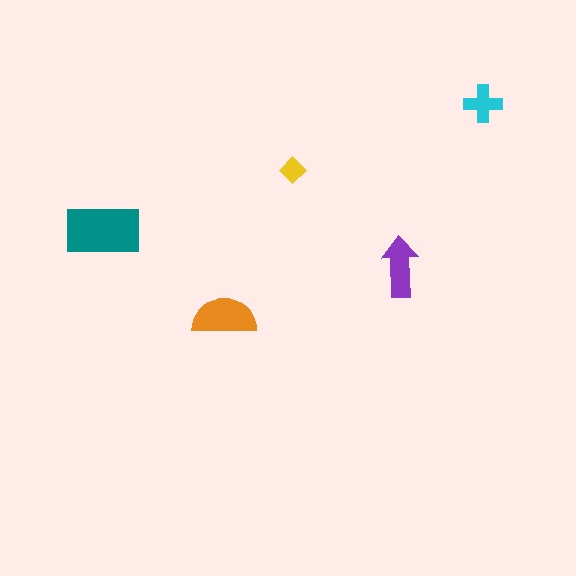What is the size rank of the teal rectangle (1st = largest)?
1st.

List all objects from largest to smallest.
The teal rectangle, the orange semicircle, the purple arrow, the cyan cross, the yellow diamond.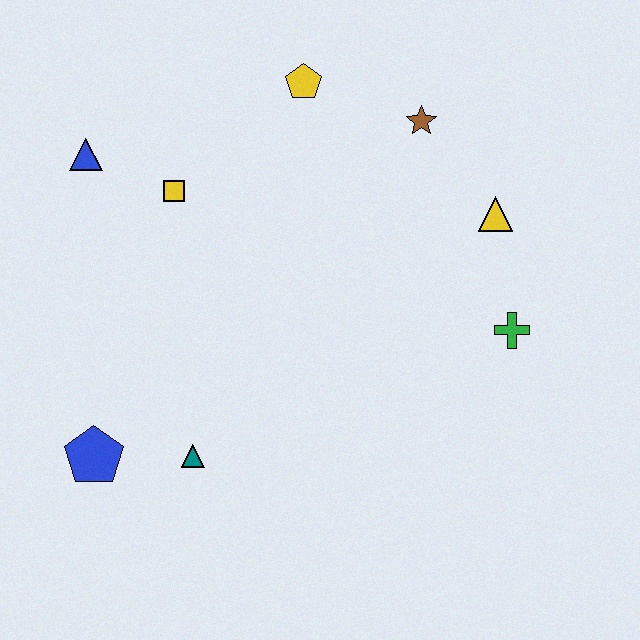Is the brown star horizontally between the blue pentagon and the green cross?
Yes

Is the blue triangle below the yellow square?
No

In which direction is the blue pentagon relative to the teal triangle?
The blue pentagon is to the left of the teal triangle.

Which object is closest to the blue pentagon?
The teal triangle is closest to the blue pentagon.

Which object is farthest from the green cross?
The blue triangle is farthest from the green cross.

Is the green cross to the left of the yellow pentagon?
No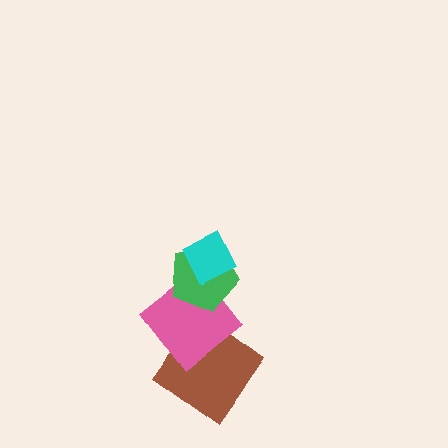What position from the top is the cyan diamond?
The cyan diamond is 1st from the top.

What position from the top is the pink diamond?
The pink diamond is 3rd from the top.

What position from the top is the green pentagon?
The green pentagon is 2nd from the top.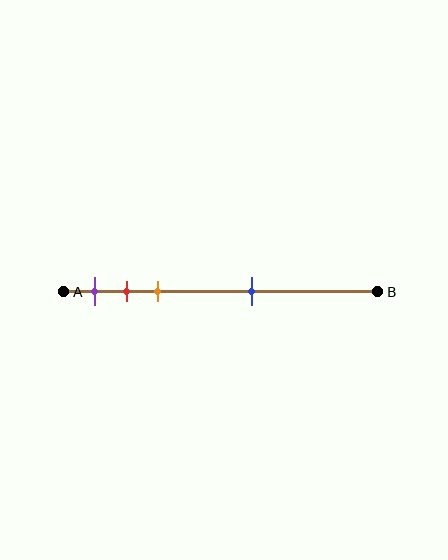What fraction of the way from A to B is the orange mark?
The orange mark is approximately 30% (0.3) of the way from A to B.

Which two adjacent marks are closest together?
The red and orange marks are the closest adjacent pair.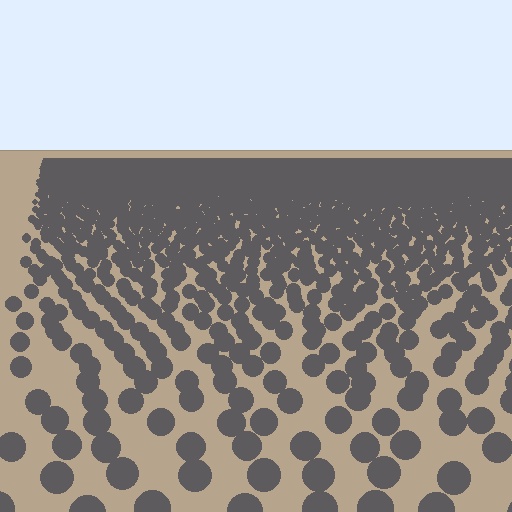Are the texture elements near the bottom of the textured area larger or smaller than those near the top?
Larger. Near the bottom, elements are closer to the viewer and appear at a bigger on-screen size.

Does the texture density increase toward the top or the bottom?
Density increases toward the top.